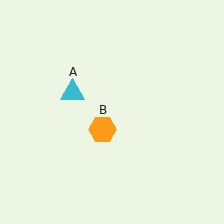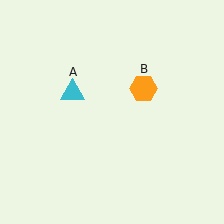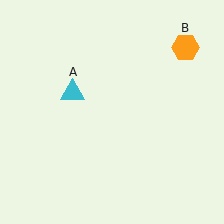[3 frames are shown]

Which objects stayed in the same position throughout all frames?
Cyan triangle (object A) remained stationary.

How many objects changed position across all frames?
1 object changed position: orange hexagon (object B).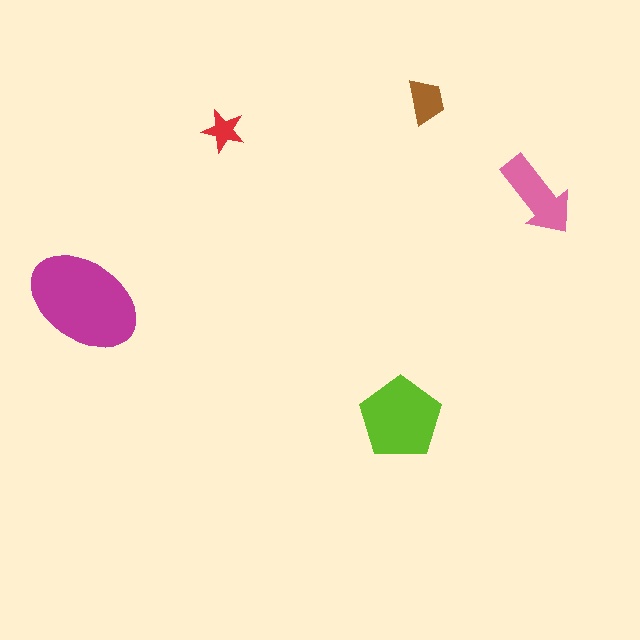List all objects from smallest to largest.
The red star, the brown trapezoid, the pink arrow, the lime pentagon, the magenta ellipse.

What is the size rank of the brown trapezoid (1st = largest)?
4th.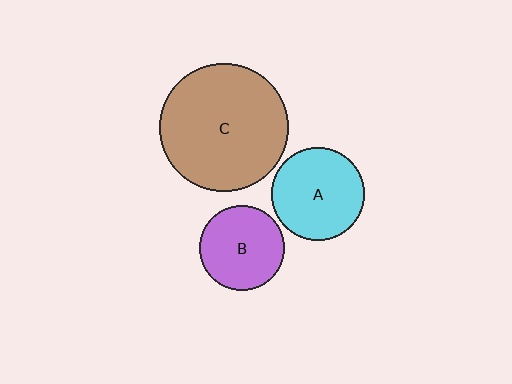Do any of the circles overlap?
No, none of the circles overlap.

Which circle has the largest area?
Circle C (brown).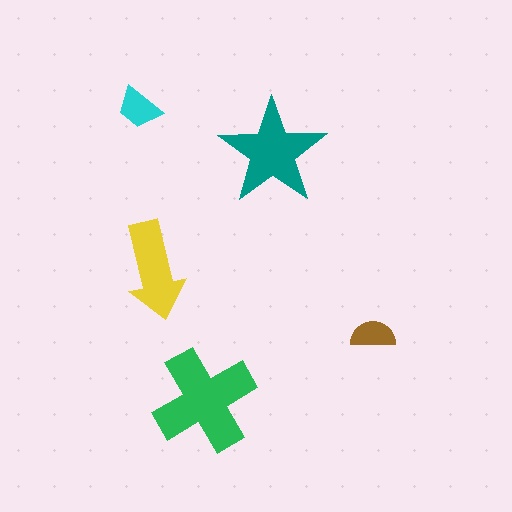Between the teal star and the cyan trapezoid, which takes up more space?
The teal star.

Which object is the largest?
The green cross.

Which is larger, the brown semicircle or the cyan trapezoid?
The cyan trapezoid.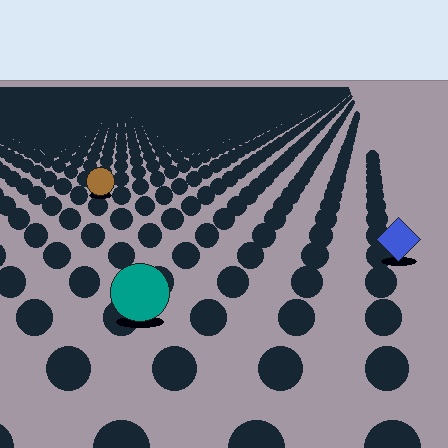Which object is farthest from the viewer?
The brown circle is farthest from the viewer. It appears smaller and the ground texture around it is denser.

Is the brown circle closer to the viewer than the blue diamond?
No. The blue diamond is closer — you can tell from the texture gradient: the ground texture is coarser near it.